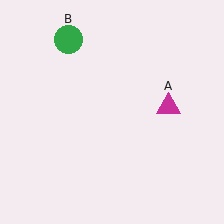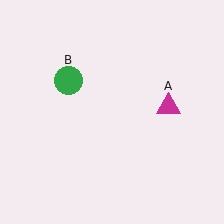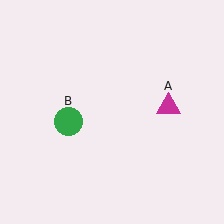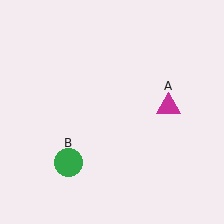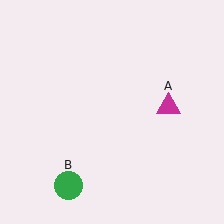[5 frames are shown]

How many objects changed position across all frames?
1 object changed position: green circle (object B).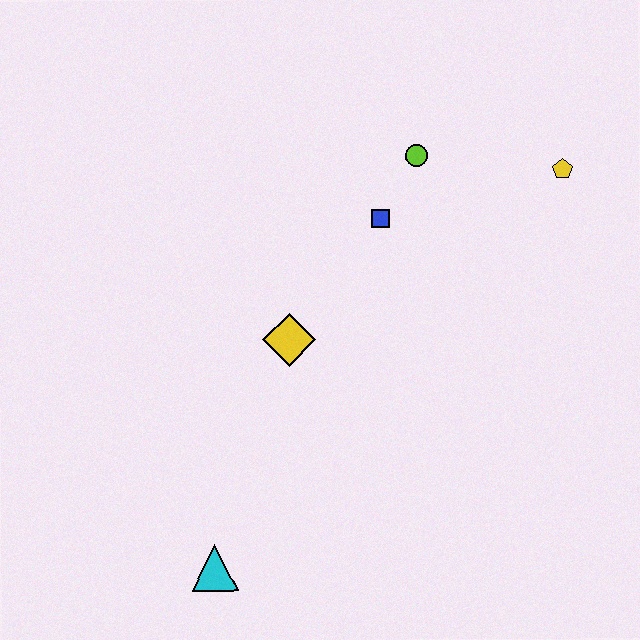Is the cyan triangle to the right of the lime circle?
No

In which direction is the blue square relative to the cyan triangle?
The blue square is above the cyan triangle.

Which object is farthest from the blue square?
The cyan triangle is farthest from the blue square.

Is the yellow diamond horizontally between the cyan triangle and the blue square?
Yes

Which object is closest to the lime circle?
The blue square is closest to the lime circle.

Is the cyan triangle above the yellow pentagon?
No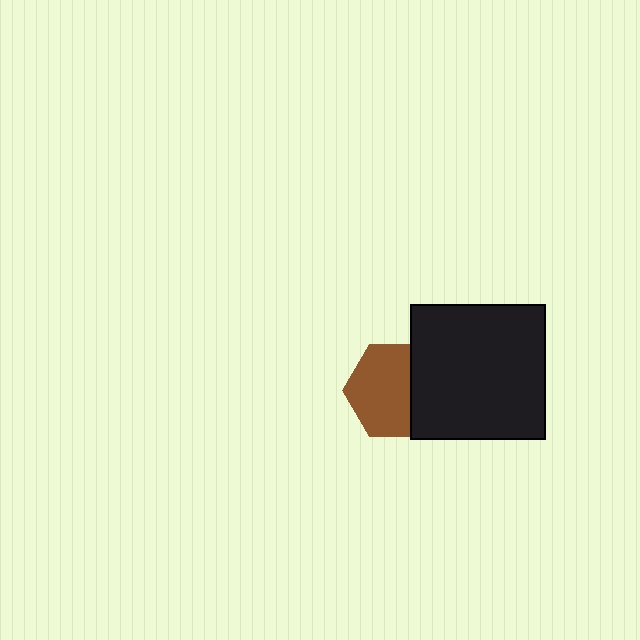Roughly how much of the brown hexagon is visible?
Most of it is visible (roughly 67%).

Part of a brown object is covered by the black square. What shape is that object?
It is a hexagon.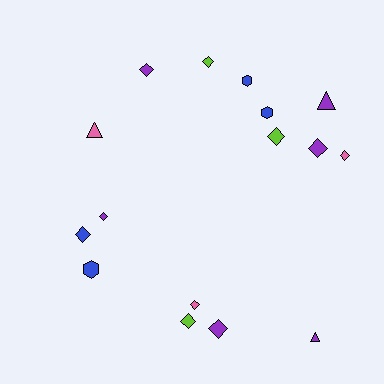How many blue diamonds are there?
There is 1 blue diamond.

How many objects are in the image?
There are 16 objects.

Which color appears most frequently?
Purple, with 6 objects.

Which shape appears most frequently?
Diamond, with 10 objects.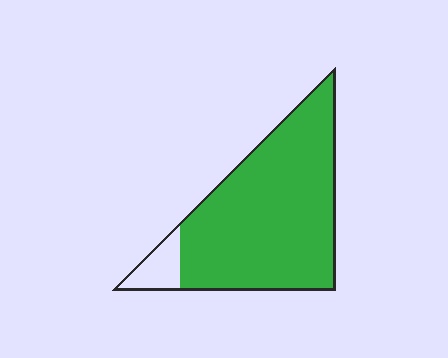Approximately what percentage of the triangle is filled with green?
Approximately 90%.